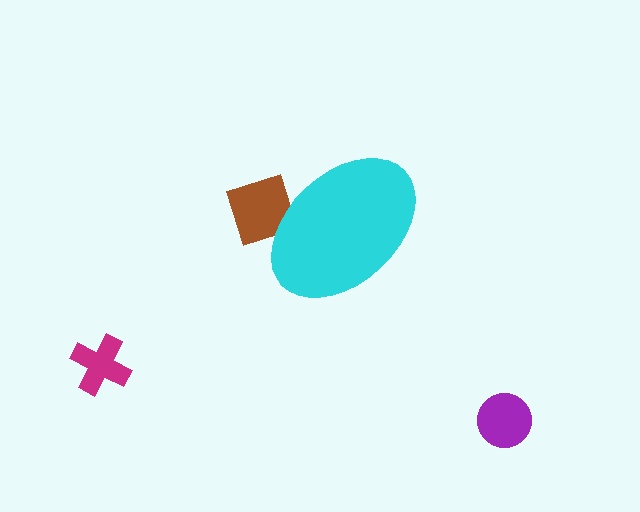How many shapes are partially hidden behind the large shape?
1 shape is partially hidden.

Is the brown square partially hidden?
Yes, the brown square is partially hidden behind the cyan ellipse.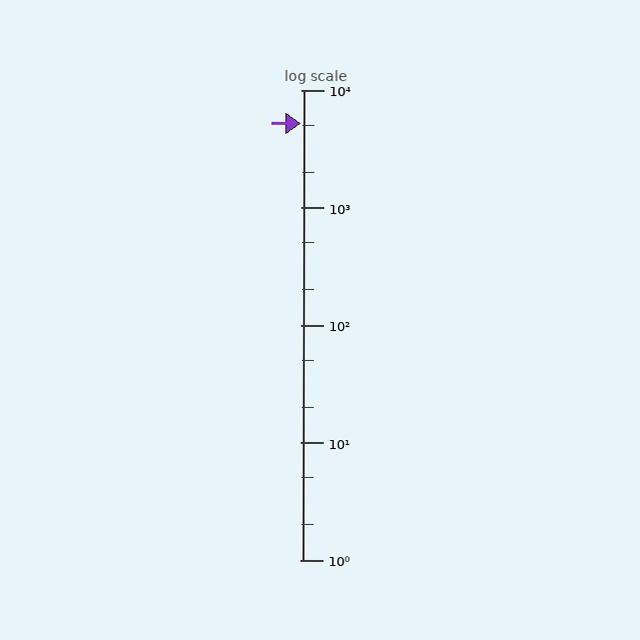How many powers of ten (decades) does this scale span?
The scale spans 4 decades, from 1 to 10000.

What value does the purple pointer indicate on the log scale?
The pointer indicates approximately 5200.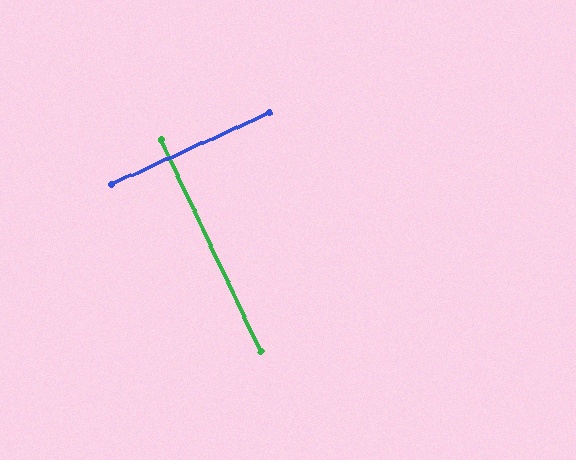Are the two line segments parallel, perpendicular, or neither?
Perpendicular — they meet at approximately 89°.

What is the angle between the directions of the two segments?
Approximately 89 degrees.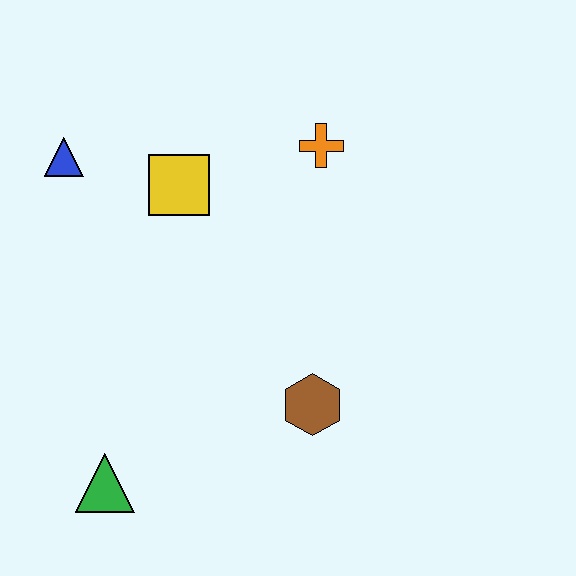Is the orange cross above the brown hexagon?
Yes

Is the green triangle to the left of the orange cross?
Yes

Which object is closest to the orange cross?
The yellow square is closest to the orange cross.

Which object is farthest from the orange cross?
The green triangle is farthest from the orange cross.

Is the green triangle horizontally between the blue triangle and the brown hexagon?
Yes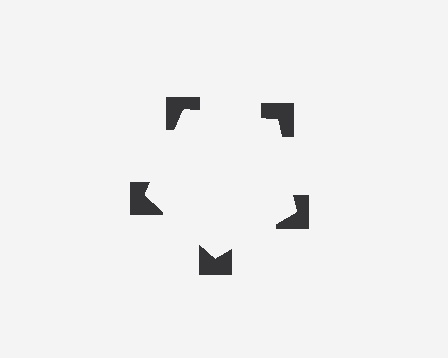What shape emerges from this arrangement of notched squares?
An illusory pentagon — its edges are inferred from the aligned wedge cuts in the notched squares, not physically drawn.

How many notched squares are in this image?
There are 5 — one at each vertex of the illusory pentagon.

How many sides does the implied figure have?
5 sides.